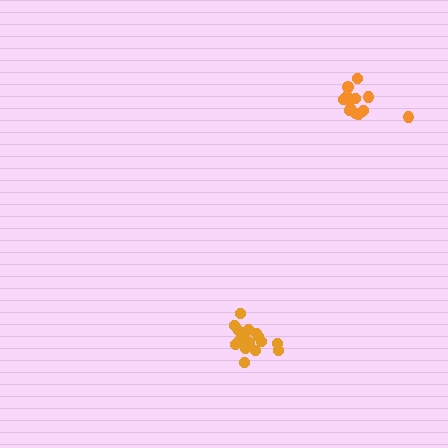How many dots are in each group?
Group 1: 17 dots, Group 2: 16 dots (33 total).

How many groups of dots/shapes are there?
There are 2 groups.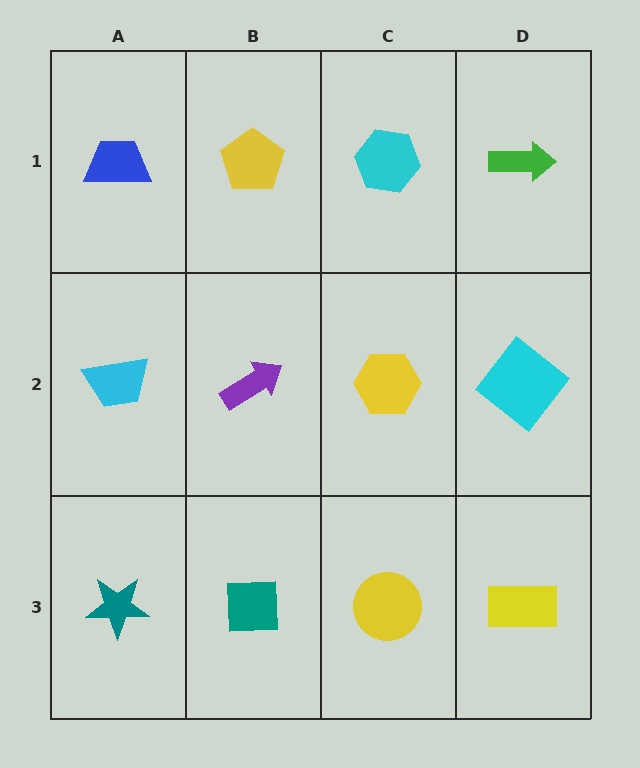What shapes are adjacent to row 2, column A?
A blue trapezoid (row 1, column A), a teal star (row 3, column A), a purple arrow (row 2, column B).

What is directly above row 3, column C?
A yellow hexagon.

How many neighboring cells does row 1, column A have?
2.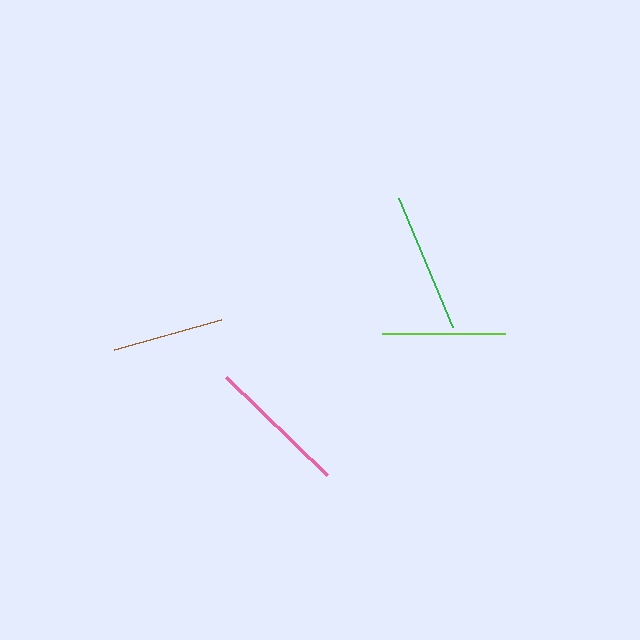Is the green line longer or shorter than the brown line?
The green line is longer than the brown line.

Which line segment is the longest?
The pink line is the longest at approximately 141 pixels.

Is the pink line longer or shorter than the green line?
The pink line is longer than the green line.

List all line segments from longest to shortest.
From longest to shortest: pink, green, lime, brown.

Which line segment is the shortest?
The brown line is the shortest at approximately 111 pixels.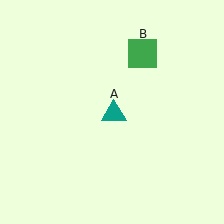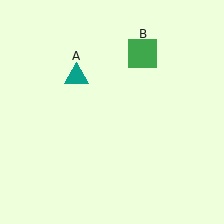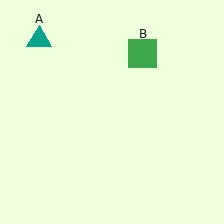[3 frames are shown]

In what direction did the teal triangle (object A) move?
The teal triangle (object A) moved up and to the left.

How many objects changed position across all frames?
1 object changed position: teal triangle (object A).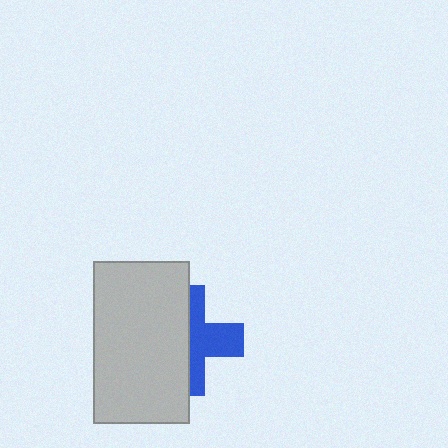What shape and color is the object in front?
The object in front is a light gray rectangle.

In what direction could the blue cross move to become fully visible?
The blue cross could move right. That would shift it out from behind the light gray rectangle entirely.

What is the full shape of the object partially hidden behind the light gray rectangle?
The partially hidden object is a blue cross.